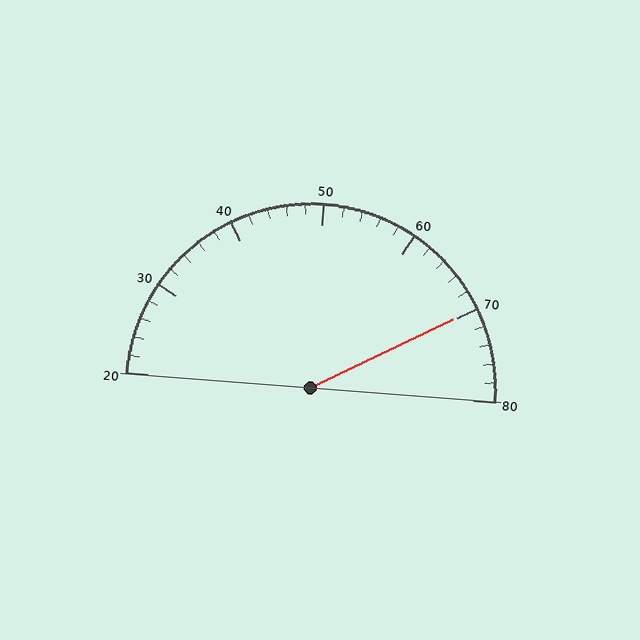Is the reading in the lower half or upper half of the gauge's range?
The reading is in the upper half of the range (20 to 80).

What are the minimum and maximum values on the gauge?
The gauge ranges from 20 to 80.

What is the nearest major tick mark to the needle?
The nearest major tick mark is 70.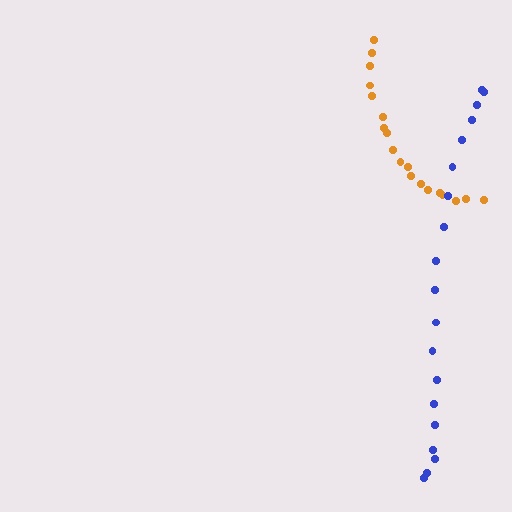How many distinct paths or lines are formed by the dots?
There are 2 distinct paths.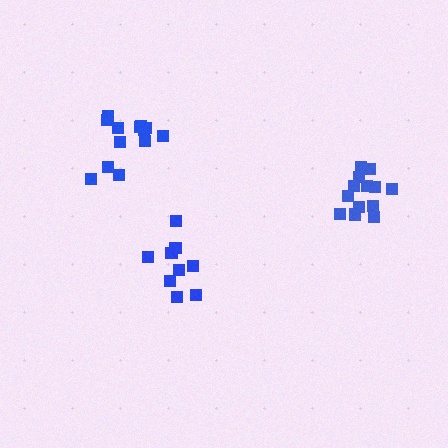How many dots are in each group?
Group 1: 9 dots, Group 2: 13 dots, Group 3: 13 dots (35 total).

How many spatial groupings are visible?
There are 3 spatial groupings.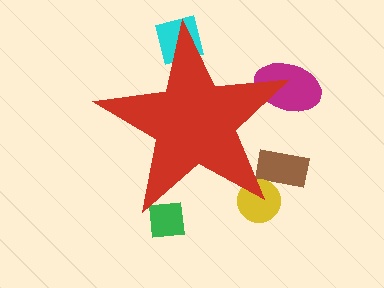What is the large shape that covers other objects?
A red star.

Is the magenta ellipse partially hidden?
Yes, the magenta ellipse is partially hidden behind the red star.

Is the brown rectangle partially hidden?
Yes, the brown rectangle is partially hidden behind the red star.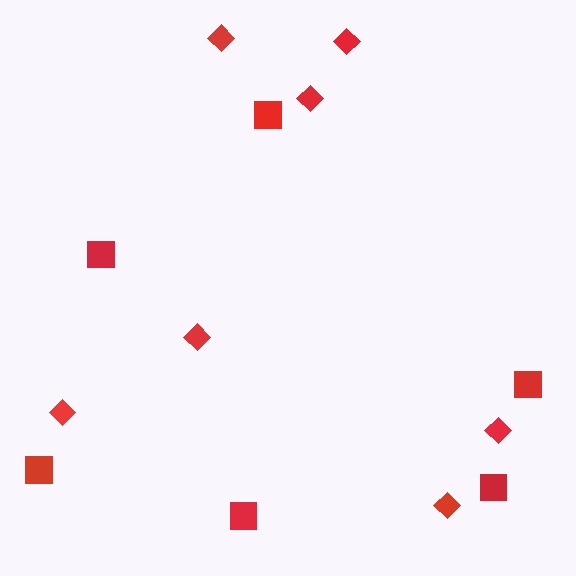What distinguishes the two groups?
There are 2 groups: one group of squares (6) and one group of diamonds (7).